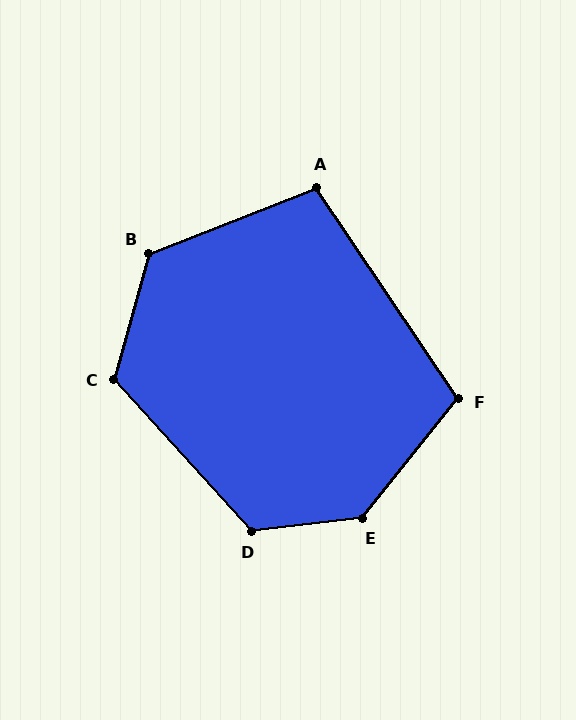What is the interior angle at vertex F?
Approximately 107 degrees (obtuse).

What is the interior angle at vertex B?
Approximately 127 degrees (obtuse).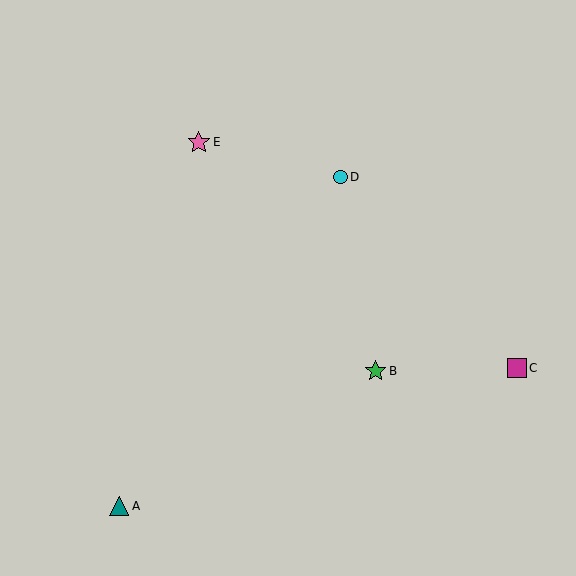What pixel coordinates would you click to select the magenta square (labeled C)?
Click at (517, 368) to select the magenta square C.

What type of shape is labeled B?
Shape B is a green star.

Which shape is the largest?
The pink star (labeled E) is the largest.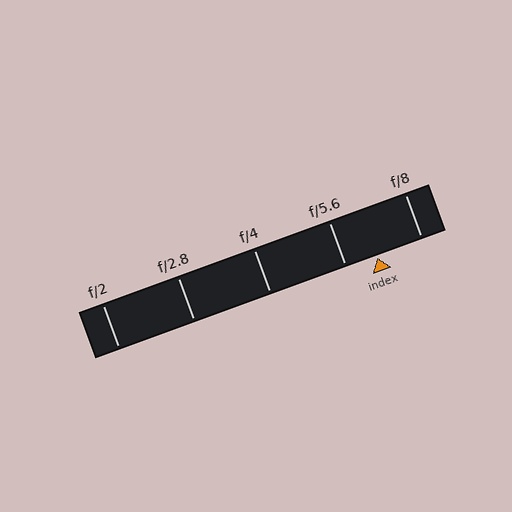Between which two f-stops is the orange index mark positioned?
The index mark is between f/5.6 and f/8.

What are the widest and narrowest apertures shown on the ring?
The widest aperture shown is f/2 and the narrowest is f/8.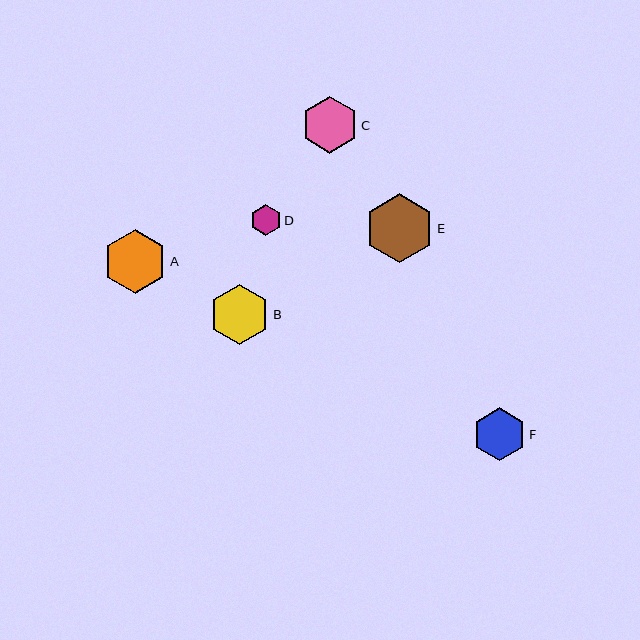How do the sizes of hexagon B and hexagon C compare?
Hexagon B and hexagon C are approximately the same size.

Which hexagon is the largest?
Hexagon E is the largest with a size of approximately 69 pixels.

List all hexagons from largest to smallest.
From largest to smallest: E, A, B, C, F, D.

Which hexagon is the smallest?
Hexagon D is the smallest with a size of approximately 31 pixels.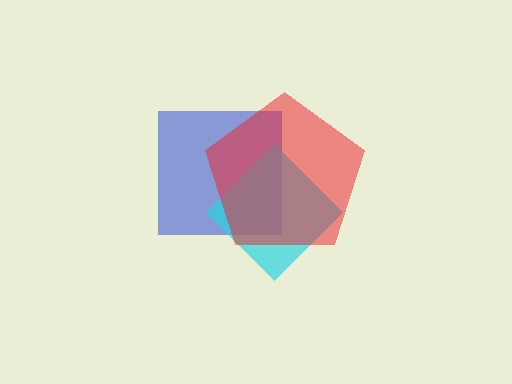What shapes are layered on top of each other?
The layered shapes are: a blue square, a cyan diamond, a red pentagon.